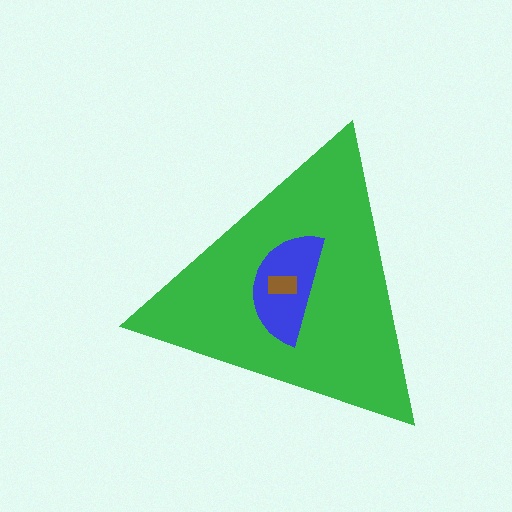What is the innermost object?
The brown rectangle.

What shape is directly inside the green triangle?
The blue semicircle.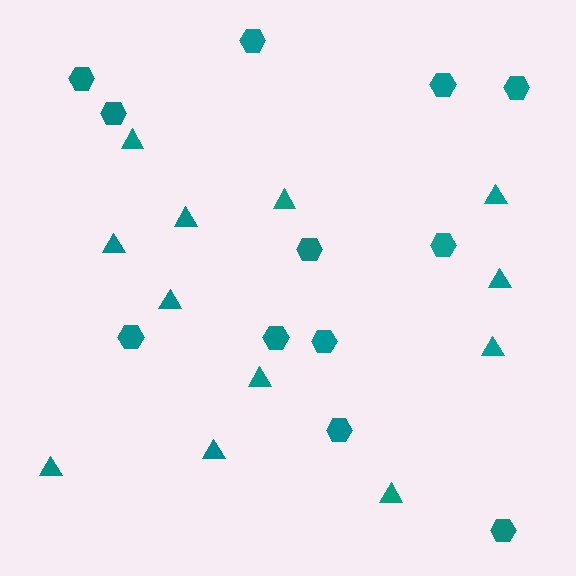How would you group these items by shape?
There are 2 groups: one group of hexagons (12) and one group of triangles (12).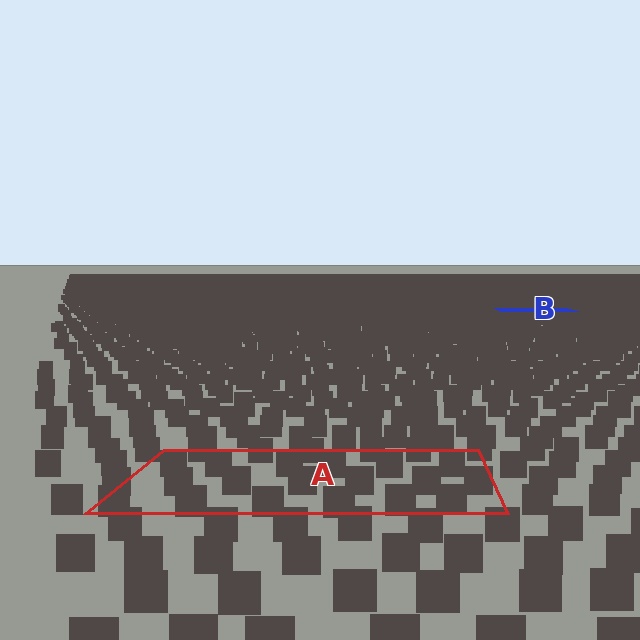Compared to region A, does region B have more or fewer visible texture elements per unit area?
Region B has more texture elements per unit area — they are packed more densely because it is farther away.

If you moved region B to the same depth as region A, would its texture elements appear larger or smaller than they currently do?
They would appear larger. At a closer depth, the same texture elements are projected at a bigger on-screen size.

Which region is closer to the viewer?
Region A is closer. The texture elements there are larger and more spread out.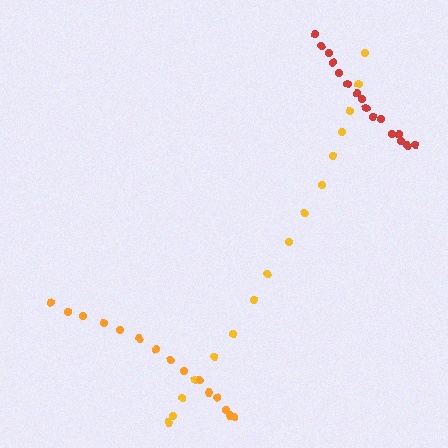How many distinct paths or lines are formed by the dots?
There are 3 distinct paths.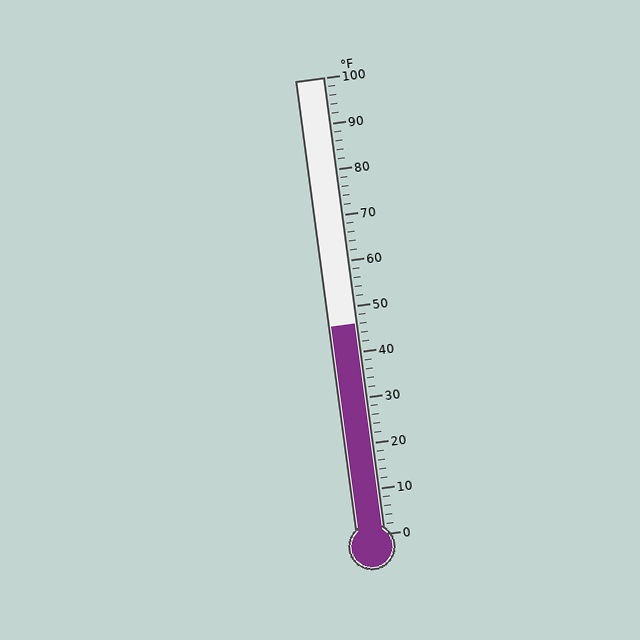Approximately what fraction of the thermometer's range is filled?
The thermometer is filled to approximately 45% of its range.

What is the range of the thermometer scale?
The thermometer scale ranges from 0°F to 100°F.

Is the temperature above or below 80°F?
The temperature is below 80°F.